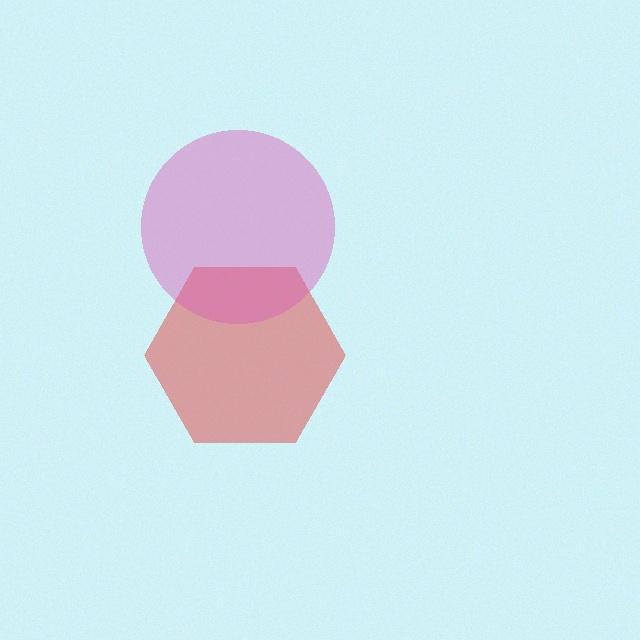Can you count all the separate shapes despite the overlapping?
Yes, there are 2 separate shapes.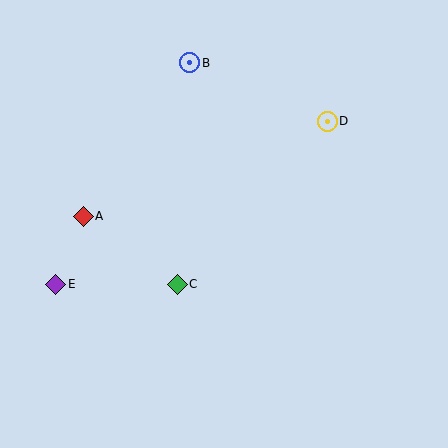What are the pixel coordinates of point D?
Point D is at (327, 121).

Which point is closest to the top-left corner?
Point B is closest to the top-left corner.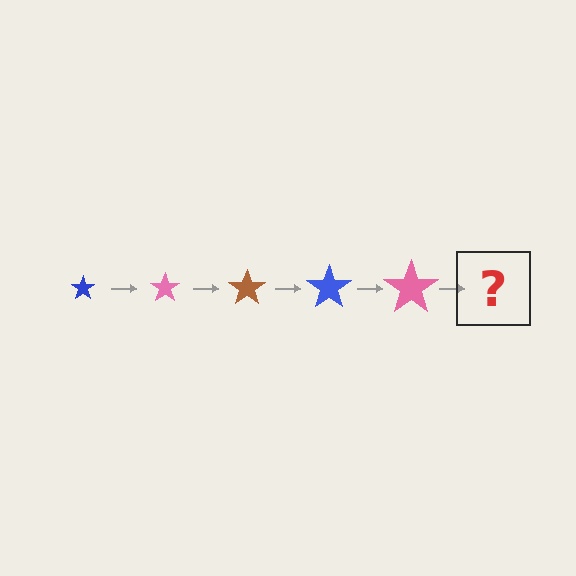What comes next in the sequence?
The next element should be a brown star, larger than the previous one.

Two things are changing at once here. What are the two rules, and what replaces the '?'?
The two rules are that the star grows larger each step and the color cycles through blue, pink, and brown. The '?' should be a brown star, larger than the previous one.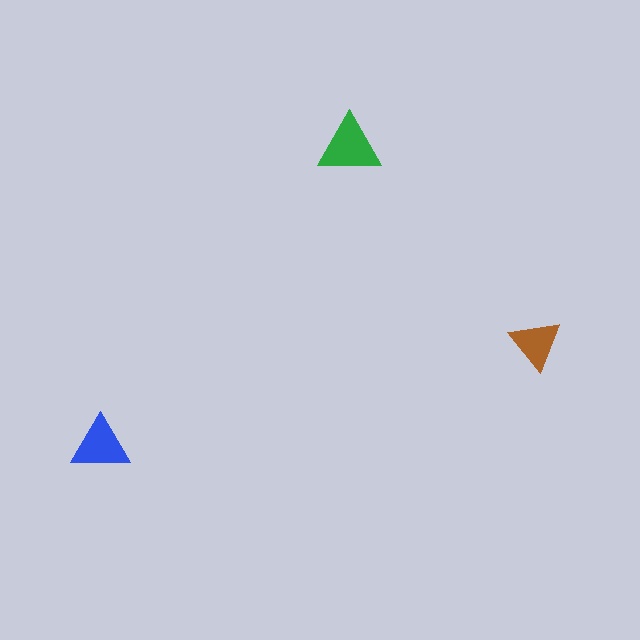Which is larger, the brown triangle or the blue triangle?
The blue one.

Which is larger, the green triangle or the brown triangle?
The green one.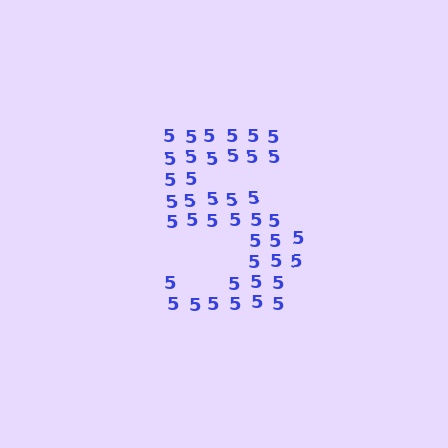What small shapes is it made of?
It is made of small digit 5's.